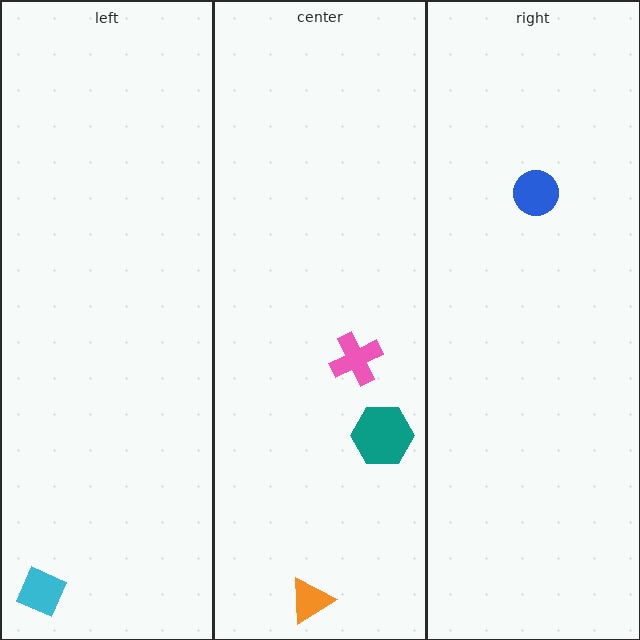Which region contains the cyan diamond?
The left region.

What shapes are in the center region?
The orange triangle, the pink cross, the teal hexagon.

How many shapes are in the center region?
3.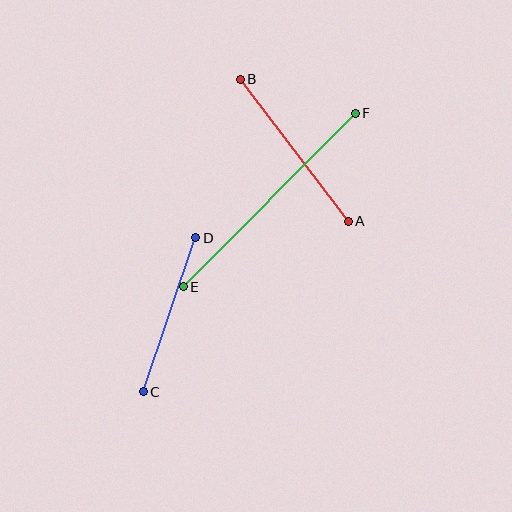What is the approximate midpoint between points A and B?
The midpoint is at approximately (294, 150) pixels.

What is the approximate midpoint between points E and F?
The midpoint is at approximately (269, 200) pixels.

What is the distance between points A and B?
The distance is approximately 178 pixels.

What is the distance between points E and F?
The distance is approximately 245 pixels.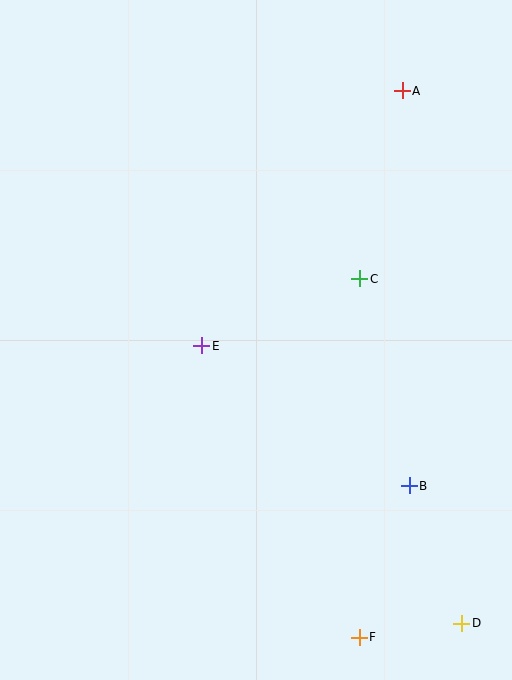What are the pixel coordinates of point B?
Point B is at (409, 486).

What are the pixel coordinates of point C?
Point C is at (360, 279).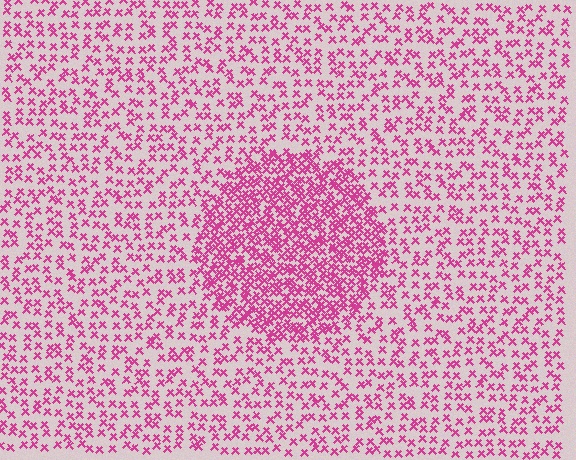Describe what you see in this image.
The image contains small magenta elements arranged at two different densities. A circle-shaped region is visible where the elements are more densely packed than the surrounding area.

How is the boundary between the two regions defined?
The boundary is defined by a change in element density (approximately 2.3x ratio). All elements are the same color, size, and shape.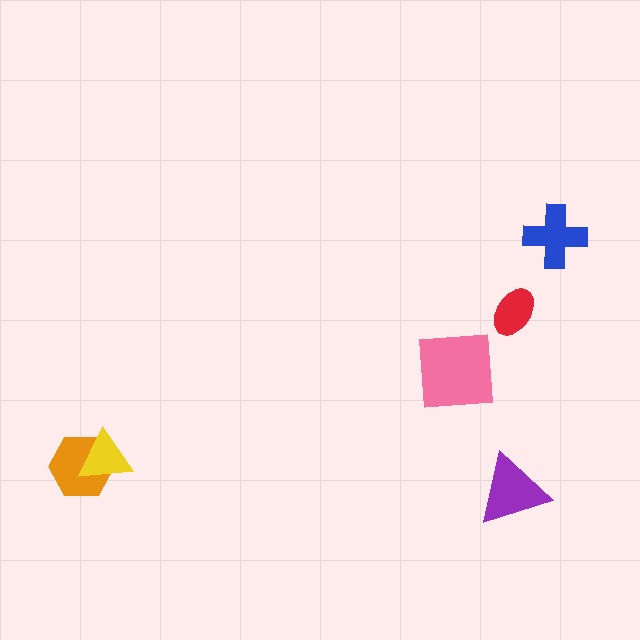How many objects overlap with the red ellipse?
0 objects overlap with the red ellipse.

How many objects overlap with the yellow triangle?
1 object overlaps with the yellow triangle.